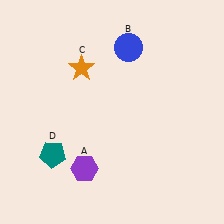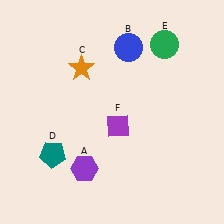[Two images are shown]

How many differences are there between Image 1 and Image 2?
There are 2 differences between the two images.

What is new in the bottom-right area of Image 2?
A purple diamond (F) was added in the bottom-right area of Image 2.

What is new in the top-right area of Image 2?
A green circle (E) was added in the top-right area of Image 2.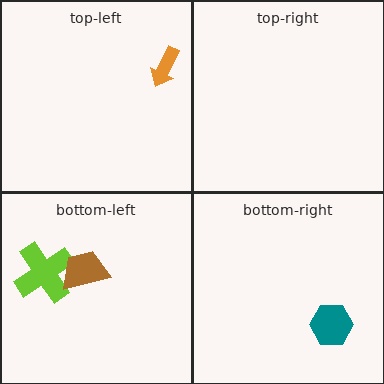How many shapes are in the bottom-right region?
1.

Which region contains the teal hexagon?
The bottom-right region.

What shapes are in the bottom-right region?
The teal hexagon.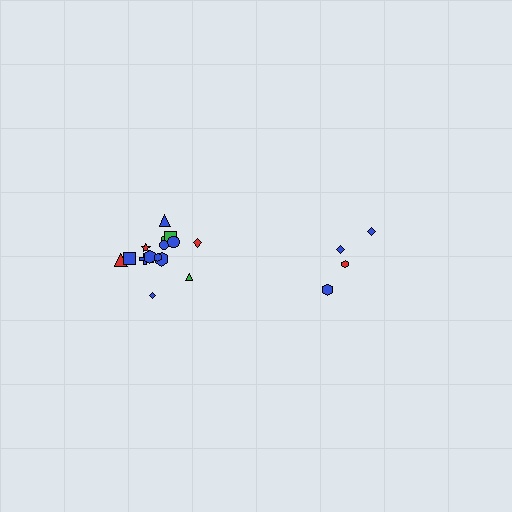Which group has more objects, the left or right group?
The left group.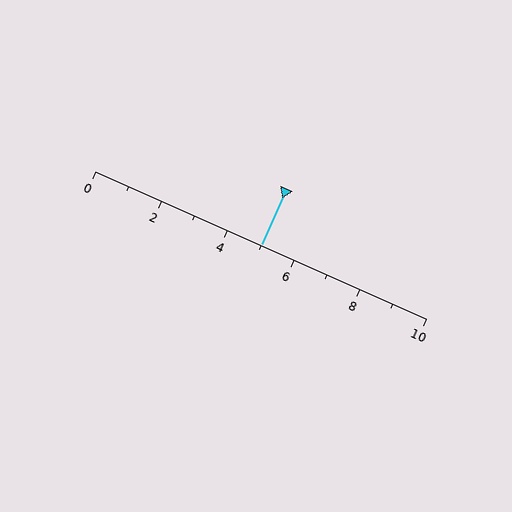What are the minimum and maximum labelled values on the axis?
The axis runs from 0 to 10.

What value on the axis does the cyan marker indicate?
The marker indicates approximately 5.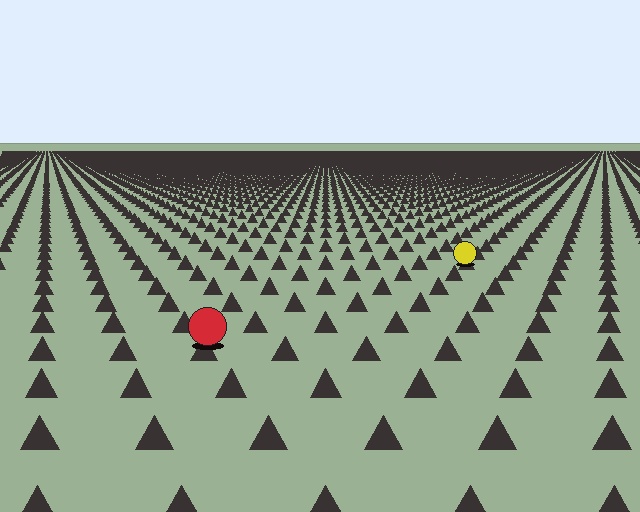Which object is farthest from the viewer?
The yellow circle is farthest from the viewer. It appears smaller and the ground texture around it is denser.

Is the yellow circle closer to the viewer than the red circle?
No. The red circle is closer — you can tell from the texture gradient: the ground texture is coarser near it.